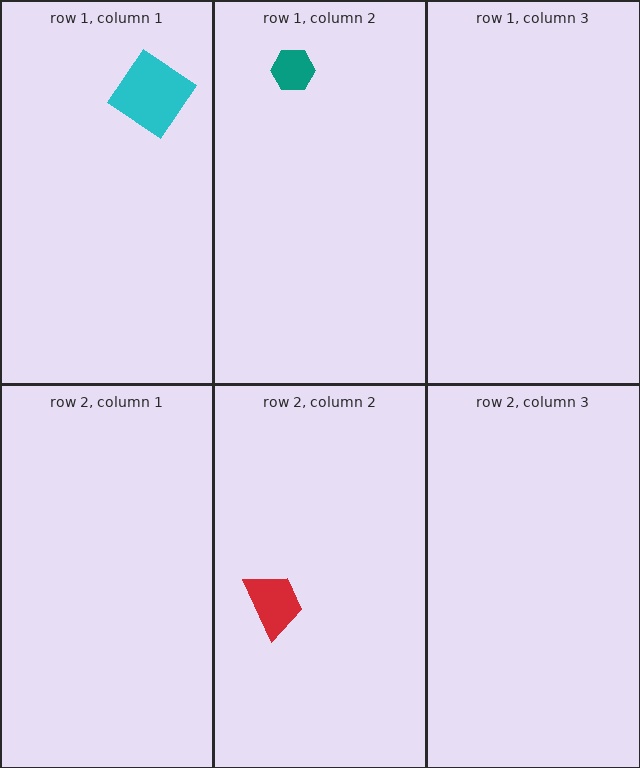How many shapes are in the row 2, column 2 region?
1.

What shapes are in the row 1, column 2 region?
The teal hexagon.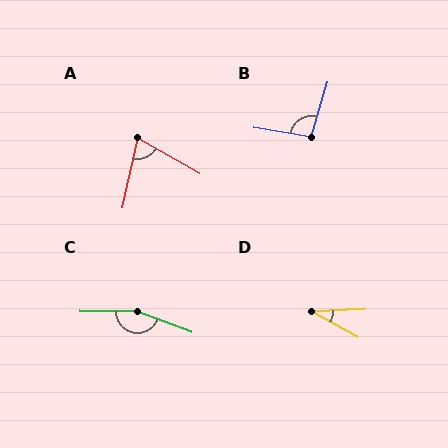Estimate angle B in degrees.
Approximately 97 degrees.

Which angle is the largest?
C, at approximately 160 degrees.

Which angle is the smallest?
D, at approximately 31 degrees.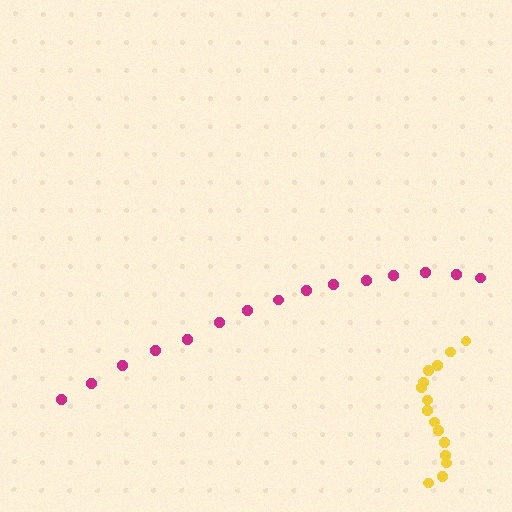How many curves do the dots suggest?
There are 2 distinct paths.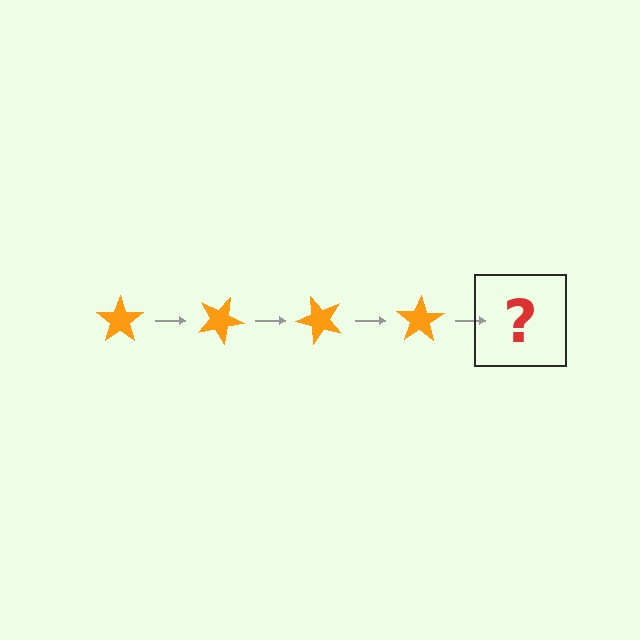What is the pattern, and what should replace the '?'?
The pattern is that the star rotates 25 degrees each step. The '?' should be an orange star rotated 100 degrees.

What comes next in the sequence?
The next element should be an orange star rotated 100 degrees.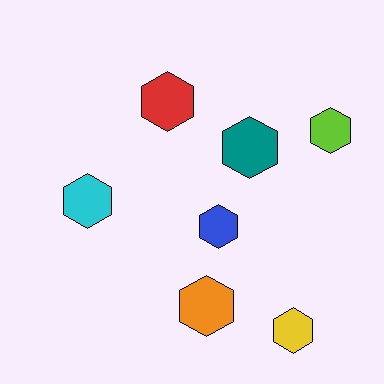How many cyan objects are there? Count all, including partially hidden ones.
There is 1 cyan object.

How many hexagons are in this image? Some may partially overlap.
There are 7 hexagons.